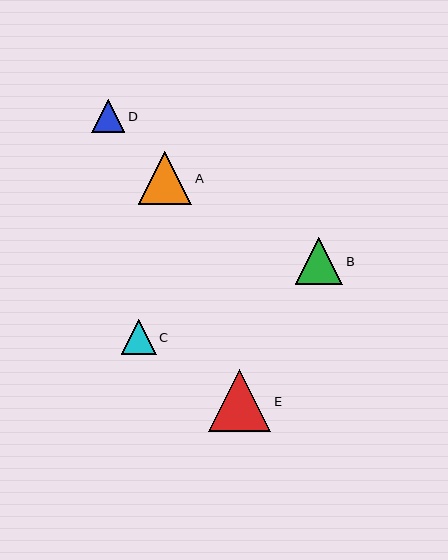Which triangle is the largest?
Triangle E is the largest with a size of approximately 63 pixels.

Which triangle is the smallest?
Triangle D is the smallest with a size of approximately 33 pixels.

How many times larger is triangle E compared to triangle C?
Triangle E is approximately 1.8 times the size of triangle C.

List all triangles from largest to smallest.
From largest to smallest: E, A, B, C, D.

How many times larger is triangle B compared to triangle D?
Triangle B is approximately 1.4 times the size of triangle D.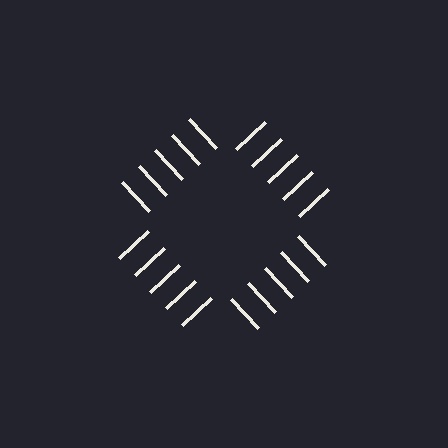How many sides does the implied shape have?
4 sides — the line-ends trace a square.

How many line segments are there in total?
20 — 5 along each of the 4 edges.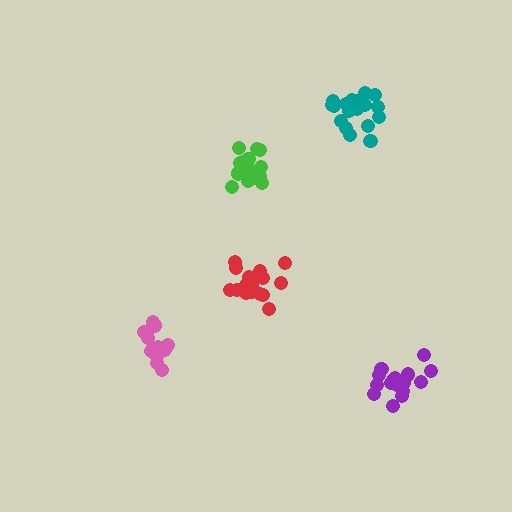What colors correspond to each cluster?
The clusters are colored: green, purple, pink, teal, red.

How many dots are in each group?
Group 1: 18 dots, Group 2: 18 dots, Group 3: 14 dots, Group 4: 19 dots, Group 5: 17 dots (86 total).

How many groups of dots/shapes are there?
There are 5 groups.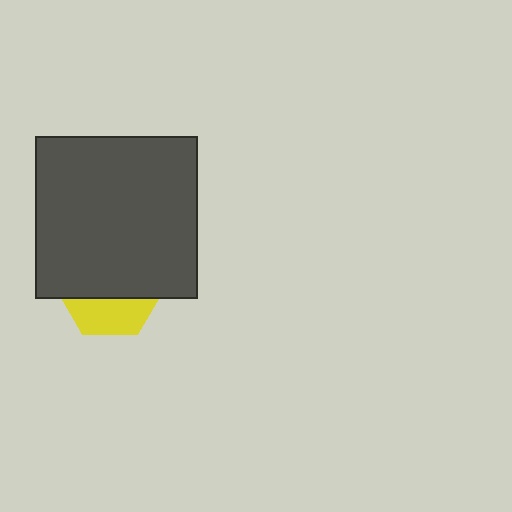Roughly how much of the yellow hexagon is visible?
A small part of it is visible (roughly 34%).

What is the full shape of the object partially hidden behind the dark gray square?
The partially hidden object is a yellow hexagon.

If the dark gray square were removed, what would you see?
You would see the complete yellow hexagon.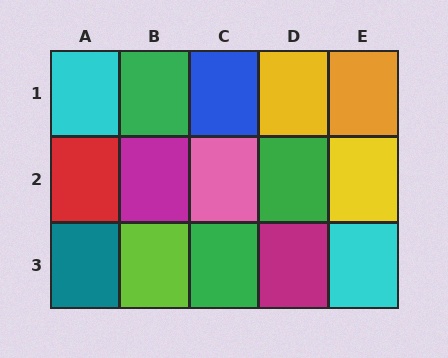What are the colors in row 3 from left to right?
Teal, lime, green, magenta, cyan.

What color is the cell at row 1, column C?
Blue.